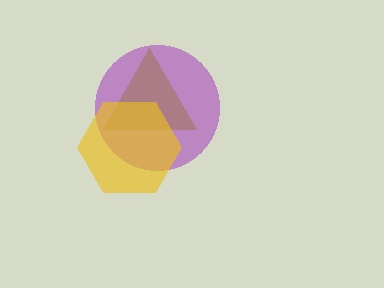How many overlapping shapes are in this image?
There are 3 overlapping shapes in the image.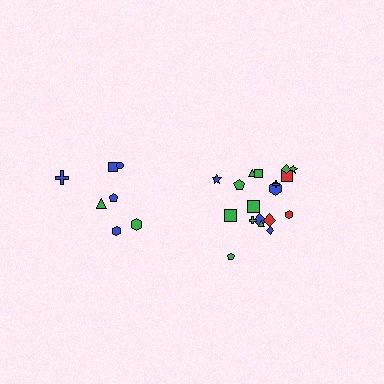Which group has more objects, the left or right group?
The right group.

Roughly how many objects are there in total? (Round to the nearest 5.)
Roughly 25 objects in total.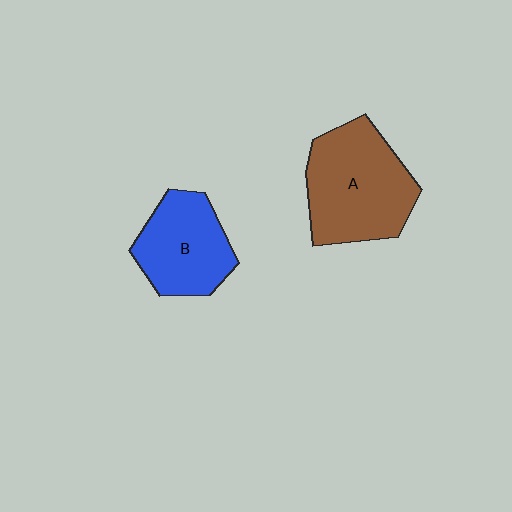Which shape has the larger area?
Shape A (brown).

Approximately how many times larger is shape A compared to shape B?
Approximately 1.3 times.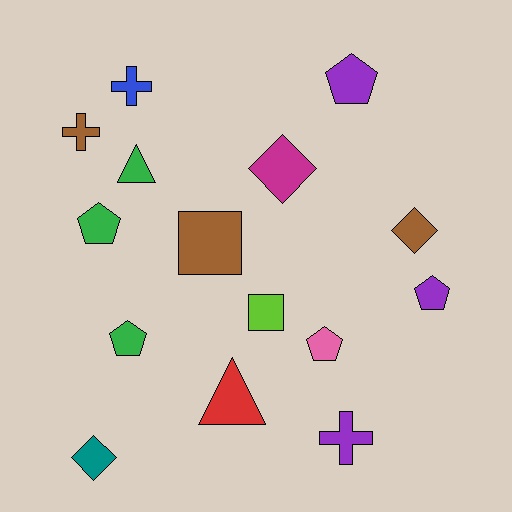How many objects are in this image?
There are 15 objects.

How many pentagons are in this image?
There are 5 pentagons.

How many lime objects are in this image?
There is 1 lime object.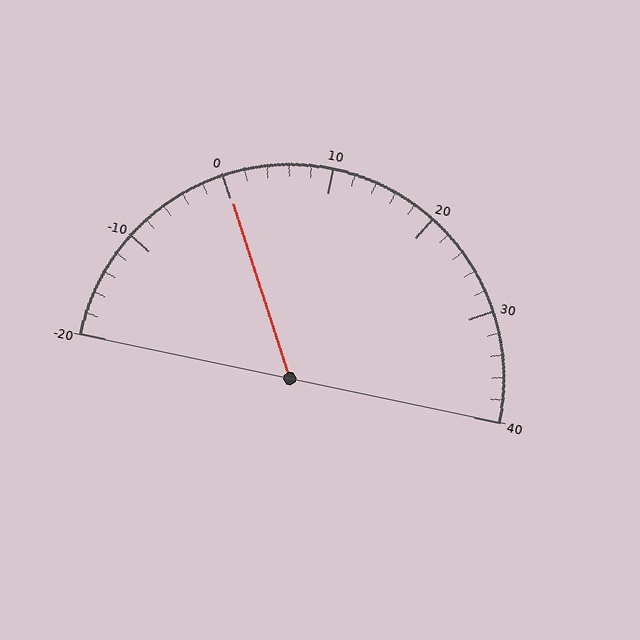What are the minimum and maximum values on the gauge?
The gauge ranges from -20 to 40.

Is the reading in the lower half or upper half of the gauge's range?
The reading is in the lower half of the range (-20 to 40).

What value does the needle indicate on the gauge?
The needle indicates approximately 0.